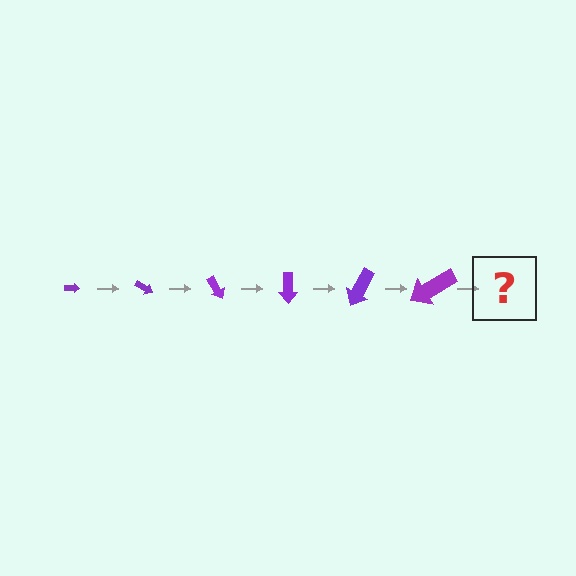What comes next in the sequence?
The next element should be an arrow, larger than the previous one and rotated 180 degrees from the start.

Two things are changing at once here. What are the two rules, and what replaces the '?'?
The two rules are that the arrow grows larger each step and it rotates 30 degrees each step. The '?' should be an arrow, larger than the previous one and rotated 180 degrees from the start.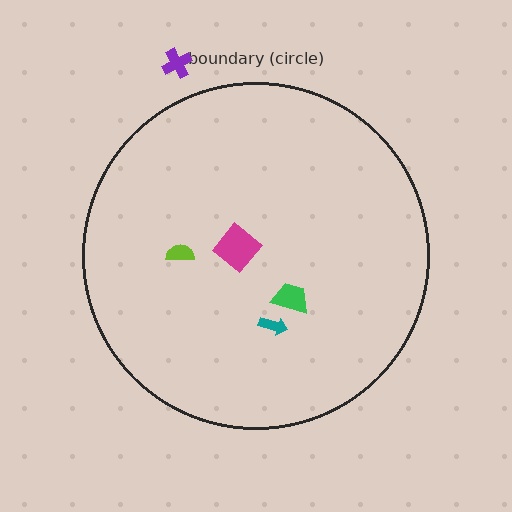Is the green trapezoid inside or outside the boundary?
Inside.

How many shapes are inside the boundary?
4 inside, 1 outside.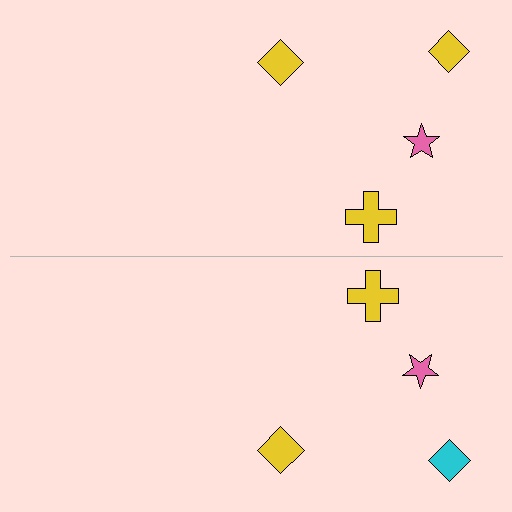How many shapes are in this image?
There are 8 shapes in this image.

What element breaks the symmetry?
The cyan diamond on the bottom side breaks the symmetry — its mirror counterpart is yellow.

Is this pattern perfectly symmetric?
No, the pattern is not perfectly symmetric. The cyan diamond on the bottom side breaks the symmetry — its mirror counterpart is yellow.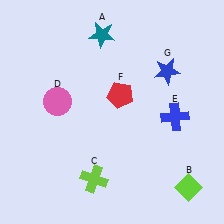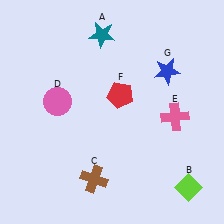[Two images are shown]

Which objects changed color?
C changed from lime to brown. E changed from blue to pink.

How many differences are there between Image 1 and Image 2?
There are 2 differences between the two images.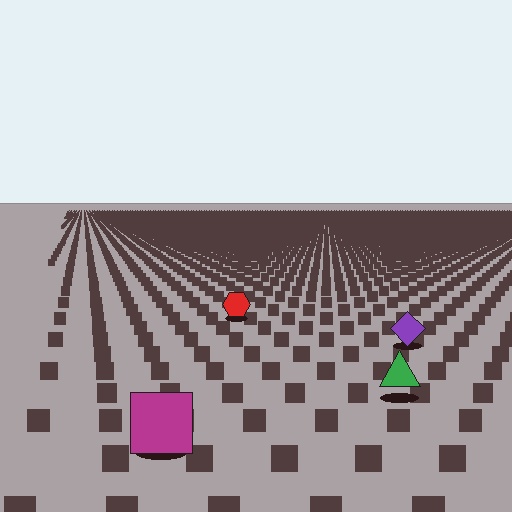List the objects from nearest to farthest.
From nearest to farthest: the magenta square, the green triangle, the purple diamond, the red hexagon.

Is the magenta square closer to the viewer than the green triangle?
Yes. The magenta square is closer — you can tell from the texture gradient: the ground texture is coarser near it.